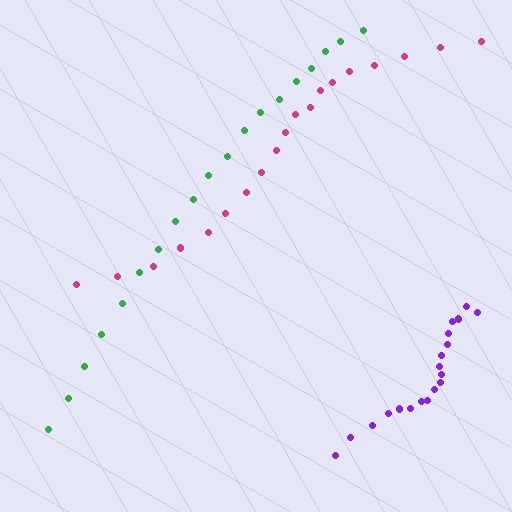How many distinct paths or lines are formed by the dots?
There are 3 distinct paths.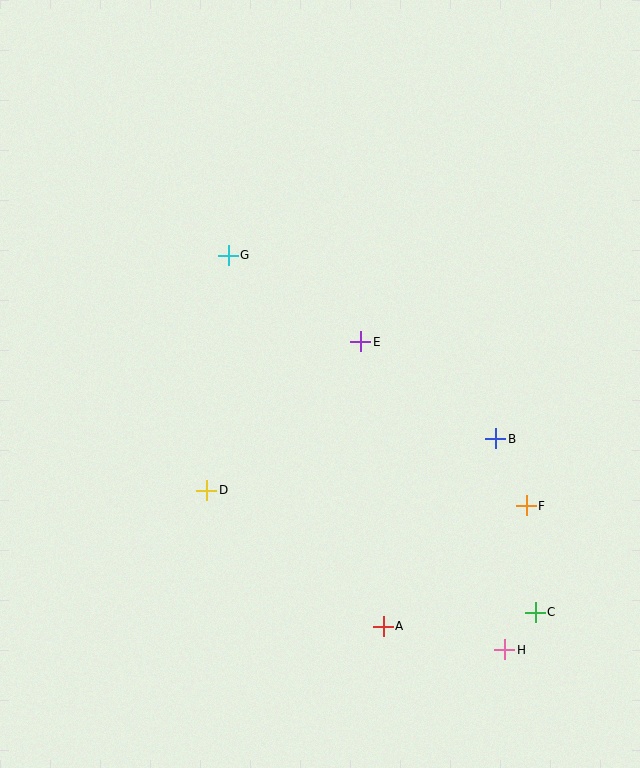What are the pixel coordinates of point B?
Point B is at (496, 439).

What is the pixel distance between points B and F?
The distance between B and F is 74 pixels.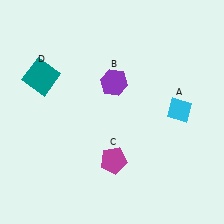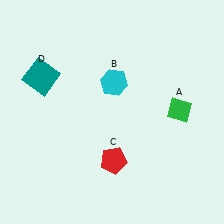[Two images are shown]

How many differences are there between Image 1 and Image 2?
There are 3 differences between the two images.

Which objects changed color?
A changed from cyan to green. B changed from purple to cyan. C changed from magenta to red.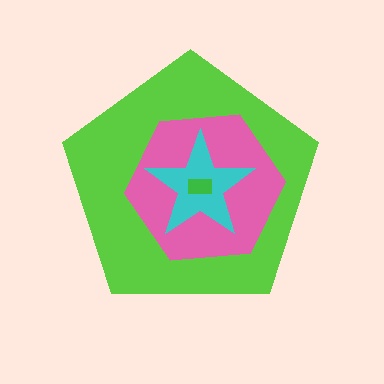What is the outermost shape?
The lime pentagon.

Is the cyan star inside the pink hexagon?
Yes.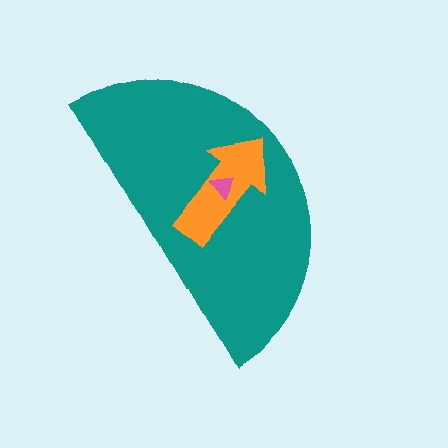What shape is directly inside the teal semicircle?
The orange arrow.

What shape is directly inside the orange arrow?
The pink triangle.